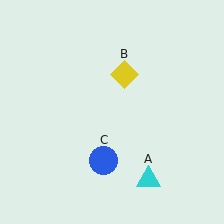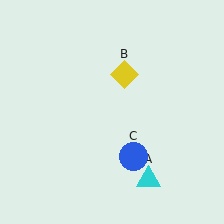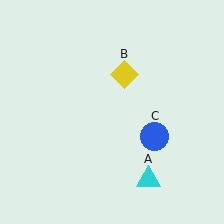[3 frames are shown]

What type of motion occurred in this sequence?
The blue circle (object C) rotated counterclockwise around the center of the scene.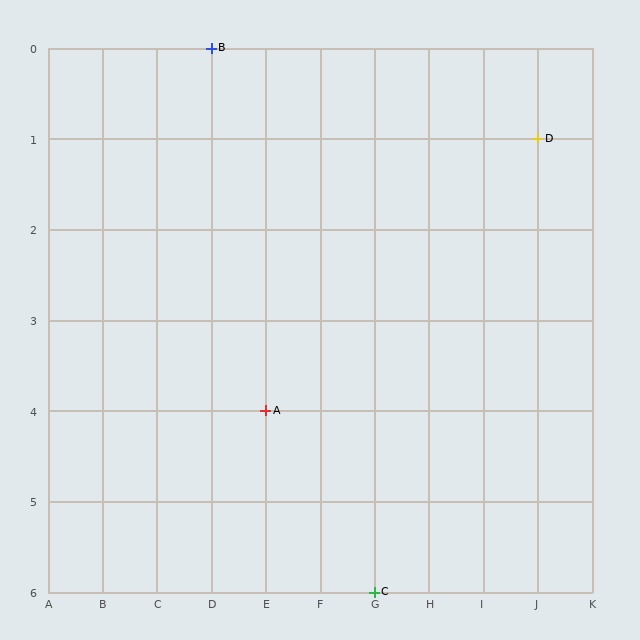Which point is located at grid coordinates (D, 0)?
Point B is at (D, 0).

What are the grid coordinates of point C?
Point C is at grid coordinates (G, 6).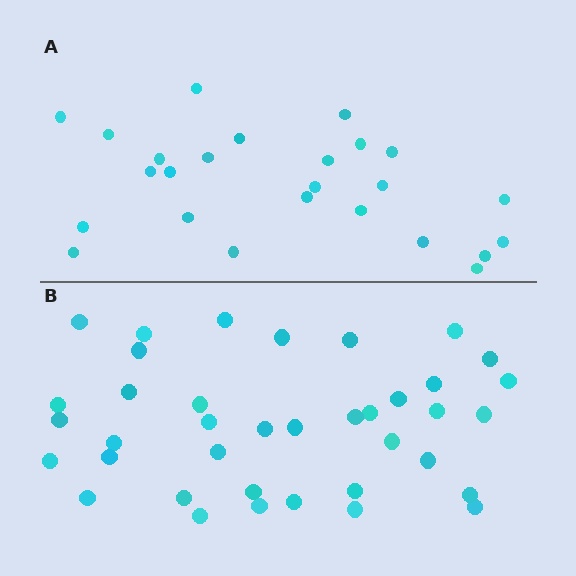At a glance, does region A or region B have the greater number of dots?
Region B (the bottom region) has more dots.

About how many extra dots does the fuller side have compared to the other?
Region B has approximately 15 more dots than region A.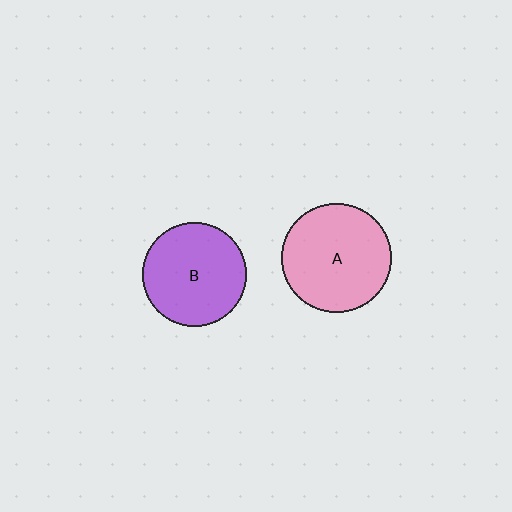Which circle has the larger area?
Circle A (pink).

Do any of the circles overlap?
No, none of the circles overlap.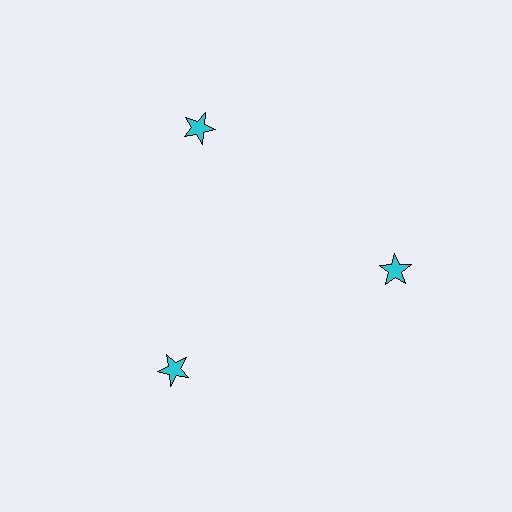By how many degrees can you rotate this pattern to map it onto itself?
The pattern maps onto itself every 120 degrees of rotation.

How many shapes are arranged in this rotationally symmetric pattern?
There are 3 shapes, arranged in 3 groups of 1.